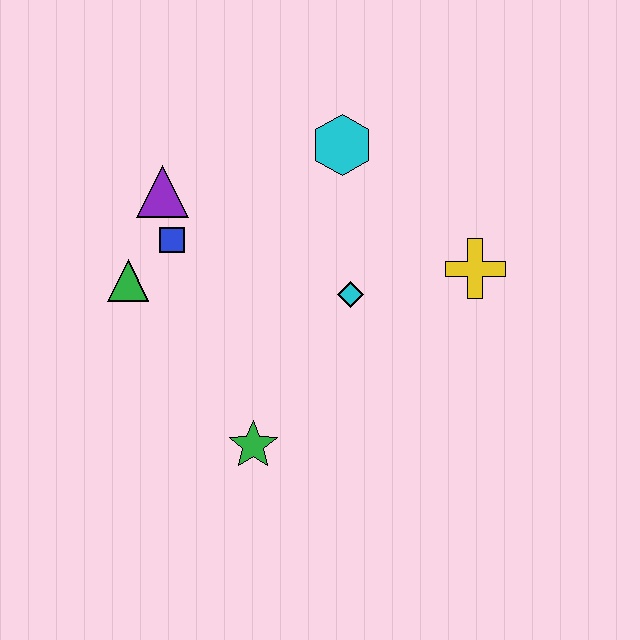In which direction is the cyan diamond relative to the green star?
The cyan diamond is above the green star.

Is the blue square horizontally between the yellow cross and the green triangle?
Yes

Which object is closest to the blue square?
The purple triangle is closest to the blue square.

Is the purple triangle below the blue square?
No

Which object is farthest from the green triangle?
The yellow cross is farthest from the green triangle.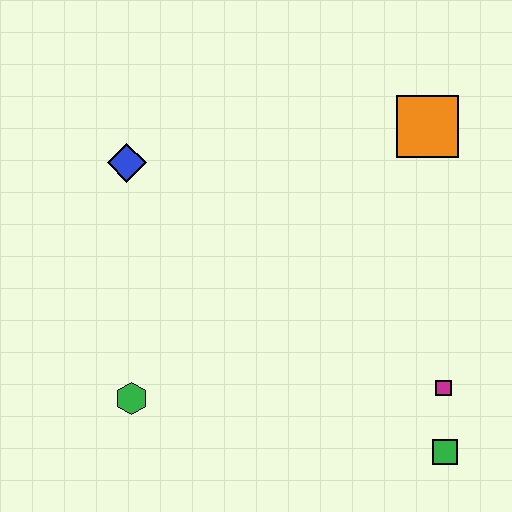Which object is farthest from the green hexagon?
The orange square is farthest from the green hexagon.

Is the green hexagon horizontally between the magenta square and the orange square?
No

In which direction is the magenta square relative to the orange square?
The magenta square is below the orange square.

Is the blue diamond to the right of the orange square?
No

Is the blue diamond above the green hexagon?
Yes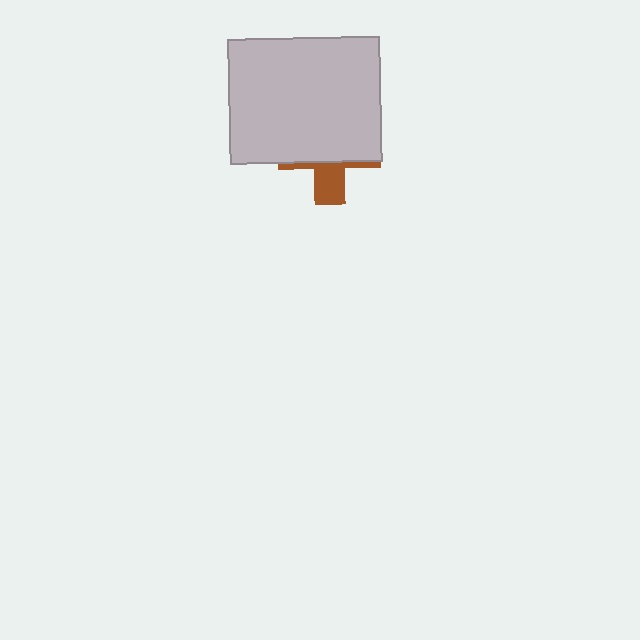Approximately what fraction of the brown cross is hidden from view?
Roughly 69% of the brown cross is hidden behind the light gray rectangle.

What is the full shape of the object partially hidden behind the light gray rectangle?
The partially hidden object is a brown cross.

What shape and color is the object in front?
The object in front is a light gray rectangle.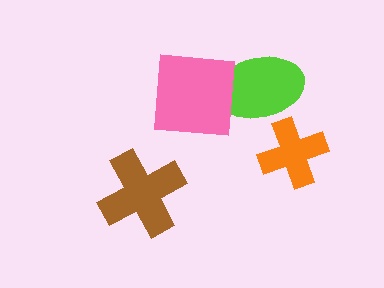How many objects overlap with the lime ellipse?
1 object overlaps with the lime ellipse.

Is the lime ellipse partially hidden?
Yes, it is partially covered by another shape.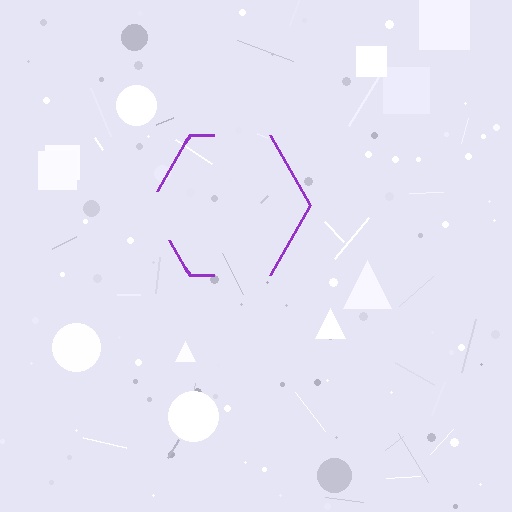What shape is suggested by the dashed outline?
The dashed outline suggests a hexagon.